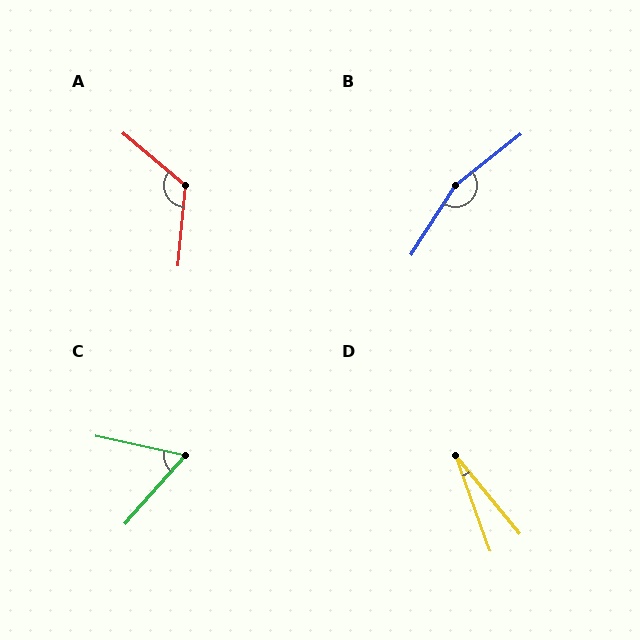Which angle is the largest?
B, at approximately 161 degrees.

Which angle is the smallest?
D, at approximately 19 degrees.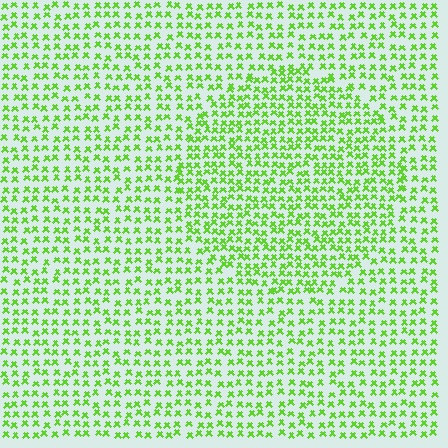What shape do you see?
I see a circle.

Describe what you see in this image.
The image contains small lime elements arranged at two different densities. A circle-shaped region is visible where the elements are more densely packed than the surrounding area.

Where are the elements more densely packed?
The elements are more densely packed inside the circle boundary.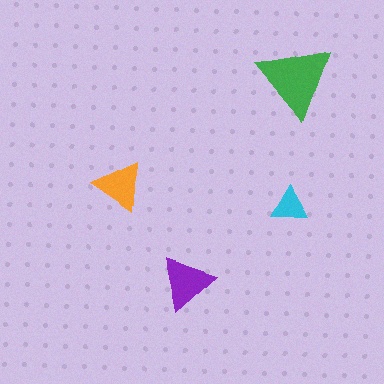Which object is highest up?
The green triangle is topmost.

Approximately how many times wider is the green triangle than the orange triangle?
About 1.5 times wider.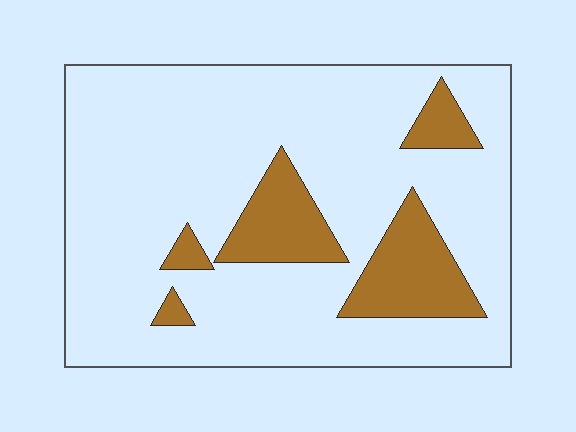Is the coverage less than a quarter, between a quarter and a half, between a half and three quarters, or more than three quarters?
Less than a quarter.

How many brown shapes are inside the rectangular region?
5.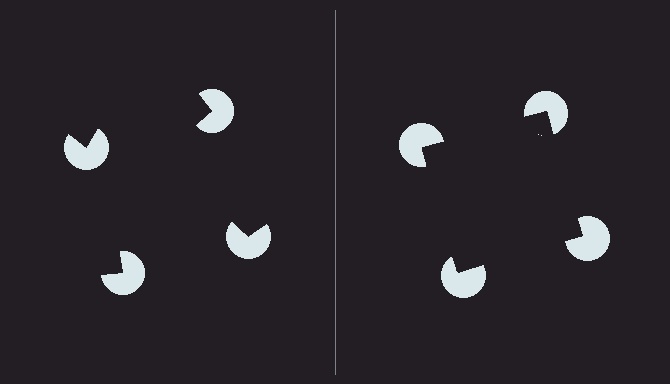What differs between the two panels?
The pac-man discs are positioned identically on both sides; only the wedge orientations differ. On the right they align to a square; on the left they are misaligned.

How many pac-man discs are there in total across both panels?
8 — 4 on each side.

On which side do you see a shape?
An illusory square appears on the right side. On the left side the wedge cuts are rotated, so no coherent shape forms.